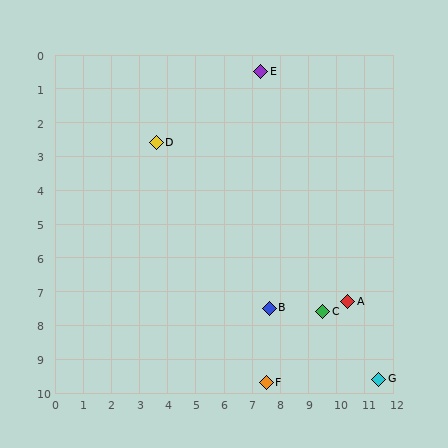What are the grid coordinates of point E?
Point E is at approximately (7.3, 0.5).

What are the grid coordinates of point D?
Point D is at approximately (3.6, 2.6).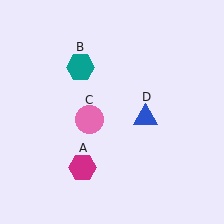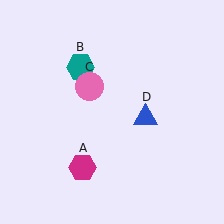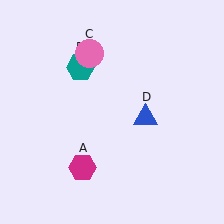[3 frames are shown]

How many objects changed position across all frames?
1 object changed position: pink circle (object C).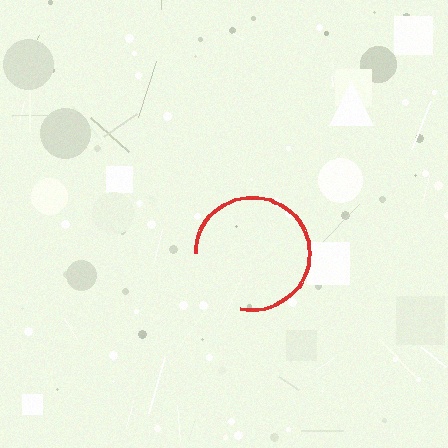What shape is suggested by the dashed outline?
The dashed outline suggests a circle.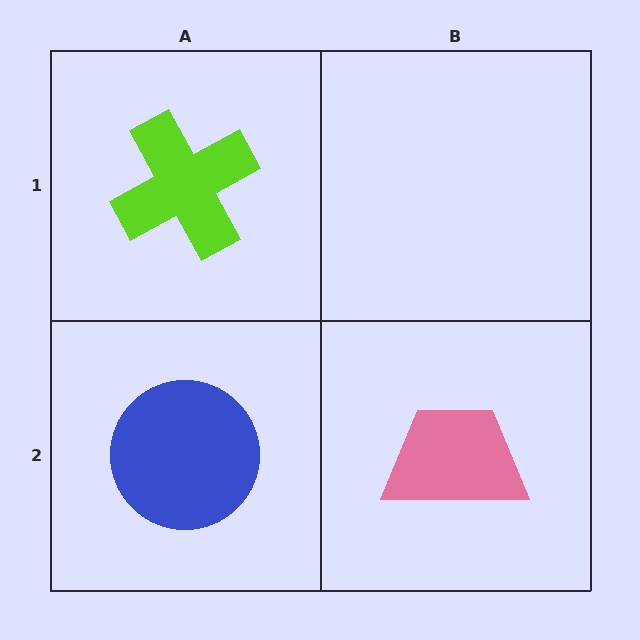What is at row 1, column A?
A lime cross.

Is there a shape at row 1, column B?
No, that cell is empty.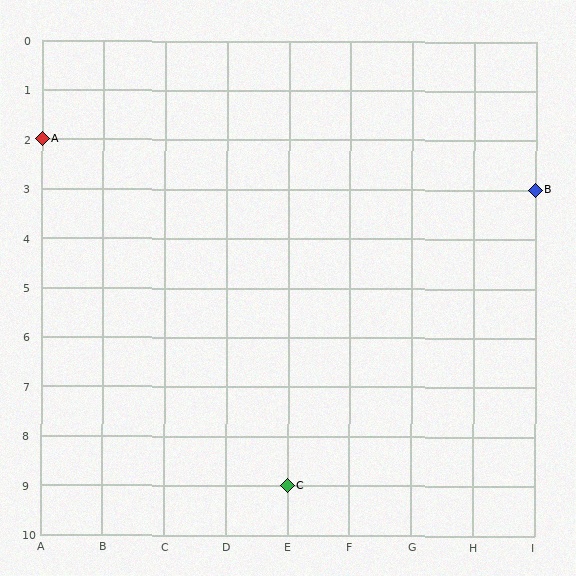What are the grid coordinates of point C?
Point C is at grid coordinates (E, 9).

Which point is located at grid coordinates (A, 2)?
Point A is at (A, 2).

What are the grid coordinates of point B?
Point B is at grid coordinates (I, 3).